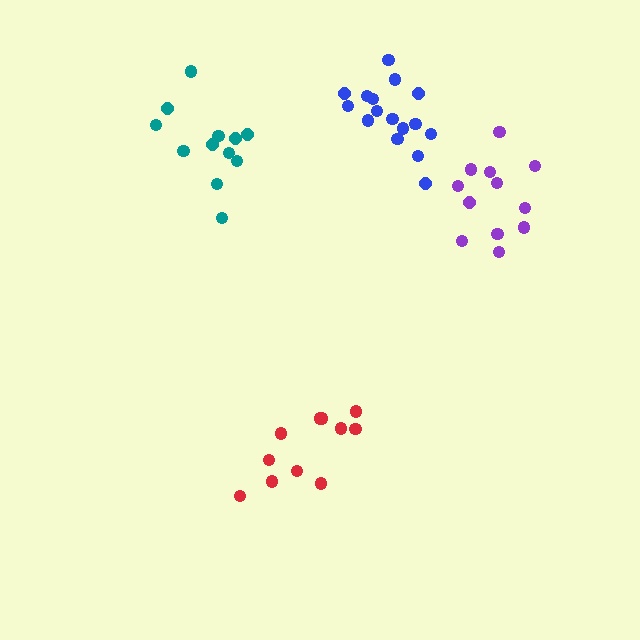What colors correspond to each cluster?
The clusters are colored: red, blue, teal, purple.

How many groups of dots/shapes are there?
There are 4 groups.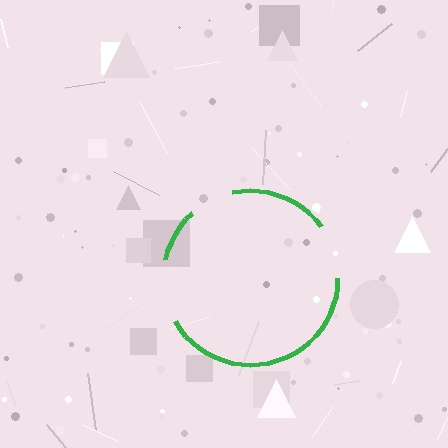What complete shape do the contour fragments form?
The contour fragments form a circle.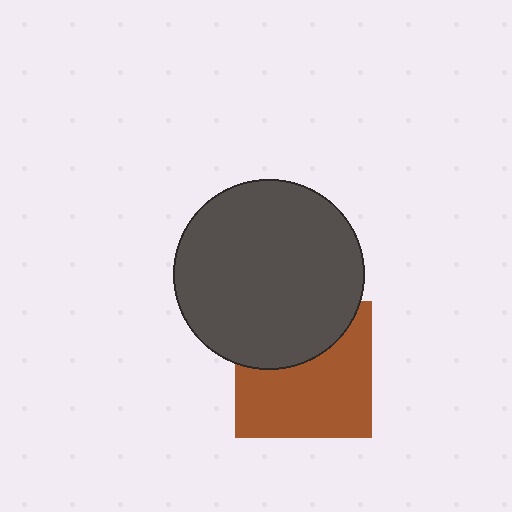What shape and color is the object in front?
The object in front is a dark gray circle.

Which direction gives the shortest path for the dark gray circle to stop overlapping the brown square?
Moving up gives the shortest separation.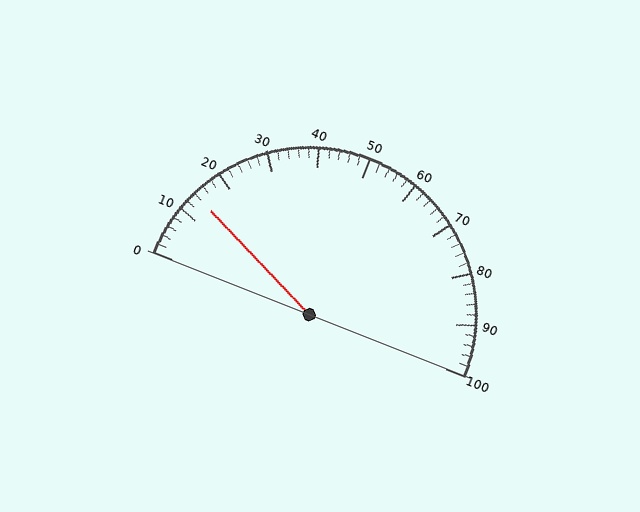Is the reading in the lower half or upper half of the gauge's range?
The reading is in the lower half of the range (0 to 100).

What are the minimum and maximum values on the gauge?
The gauge ranges from 0 to 100.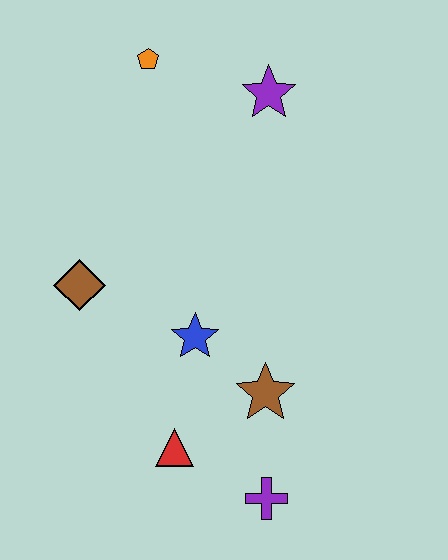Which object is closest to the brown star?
The blue star is closest to the brown star.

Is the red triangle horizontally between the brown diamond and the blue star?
Yes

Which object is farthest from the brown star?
The orange pentagon is farthest from the brown star.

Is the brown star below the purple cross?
No